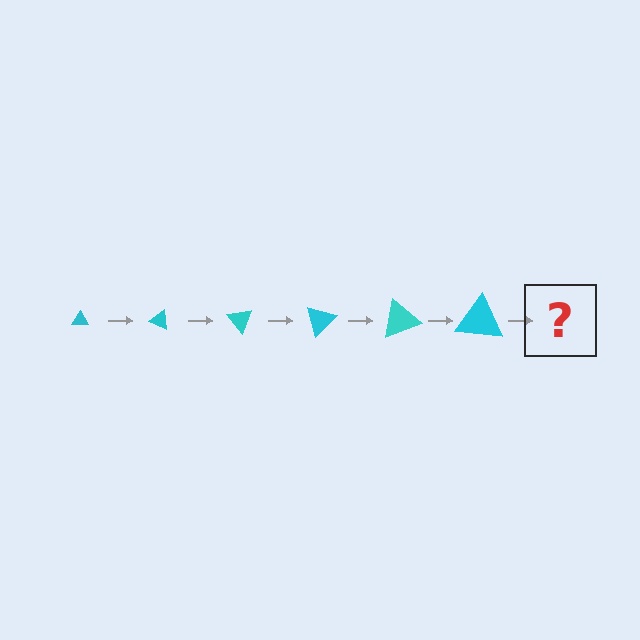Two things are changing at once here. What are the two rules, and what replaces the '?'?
The two rules are that the triangle grows larger each step and it rotates 25 degrees each step. The '?' should be a triangle, larger than the previous one and rotated 150 degrees from the start.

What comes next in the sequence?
The next element should be a triangle, larger than the previous one and rotated 150 degrees from the start.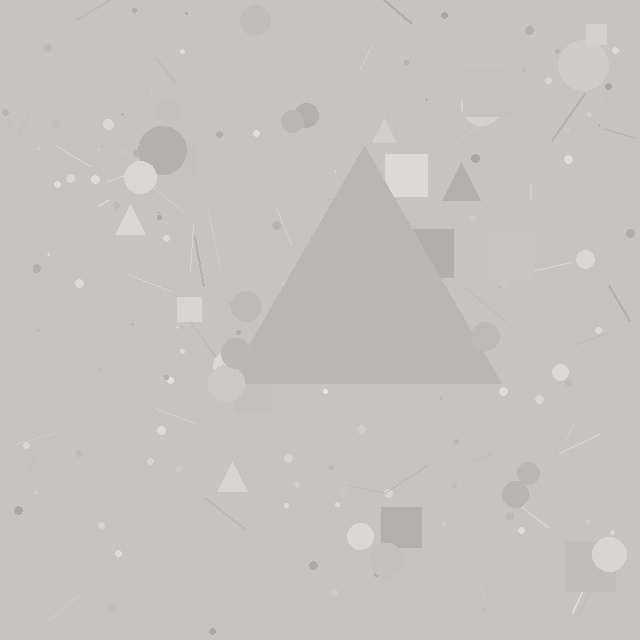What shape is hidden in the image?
A triangle is hidden in the image.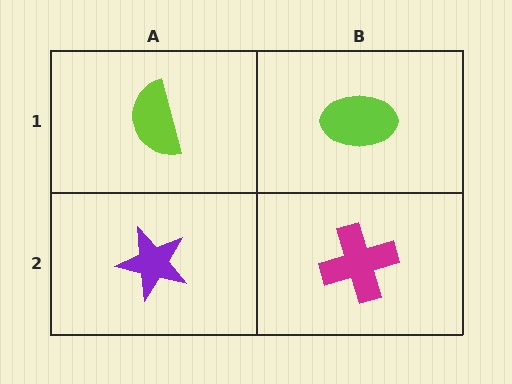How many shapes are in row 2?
2 shapes.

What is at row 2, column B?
A magenta cross.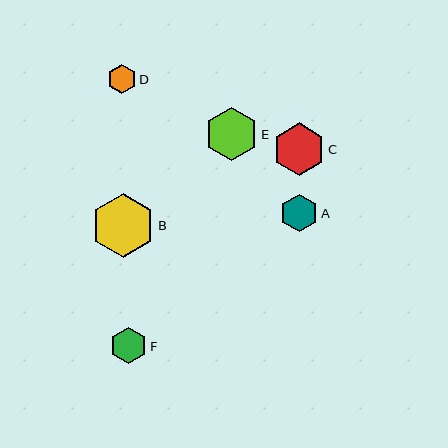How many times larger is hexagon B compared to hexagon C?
Hexagon B is approximately 1.2 times the size of hexagon C.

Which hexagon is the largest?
Hexagon B is the largest with a size of approximately 64 pixels.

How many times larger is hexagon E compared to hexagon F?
Hexagon E is approximately 1.4 times the size of hexagon F.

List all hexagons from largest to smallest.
From largest to smallest: B, E, C, A, F, D.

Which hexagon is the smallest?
Hexagon D is the smallest with a size of approximately 29 pixels.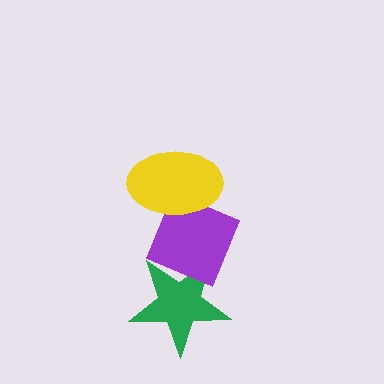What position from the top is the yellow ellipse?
The yellow ellipse is 1st from the top.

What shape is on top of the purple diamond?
The yellow ellipse is on top of the purple diamond.